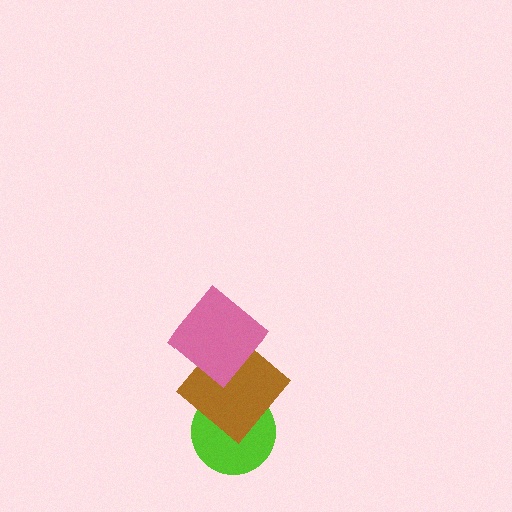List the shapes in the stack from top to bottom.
From top to bottom: the pink diamond, the brown diamond, the lime circle.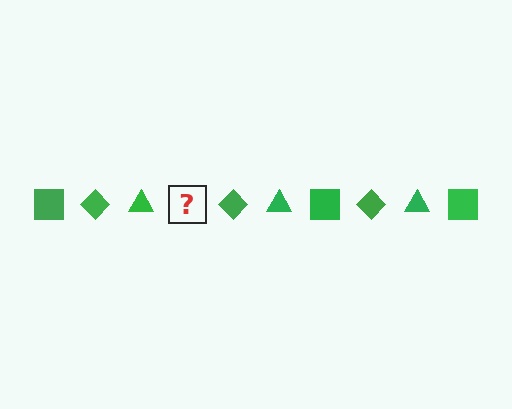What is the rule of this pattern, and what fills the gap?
The rule is that the pattern cycles through square, diamond, triangle shapes in green. The gap should be filled with a green square.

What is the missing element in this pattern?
The missing element is a green square.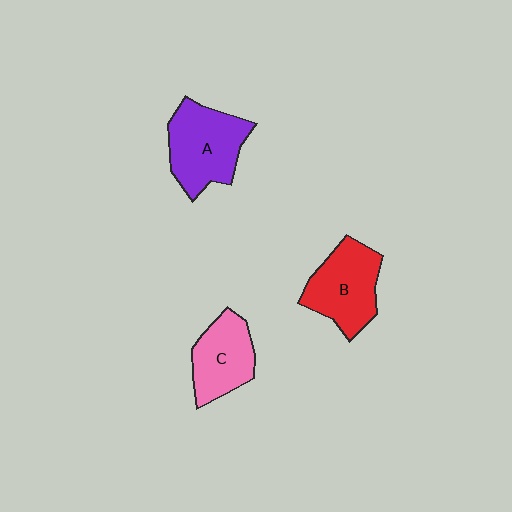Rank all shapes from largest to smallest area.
From largest to smallest: A (purple), B (red), C (pink).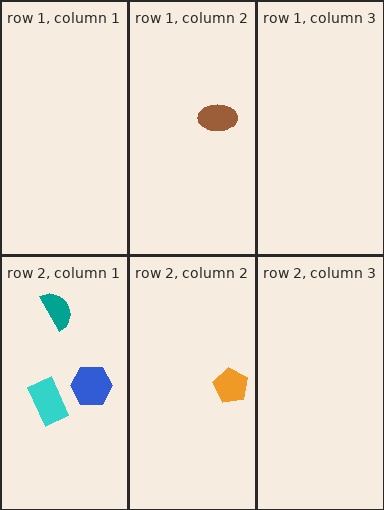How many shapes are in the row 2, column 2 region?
1.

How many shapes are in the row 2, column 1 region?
3.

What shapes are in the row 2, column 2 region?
The orange pentagon.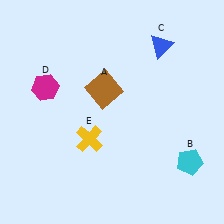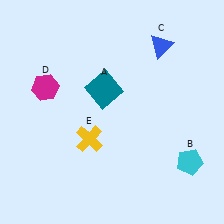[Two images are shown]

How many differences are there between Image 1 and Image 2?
There is 1 difference between the two images.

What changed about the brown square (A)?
In Image 1, A is brown. In Image 2, it changed to teal.